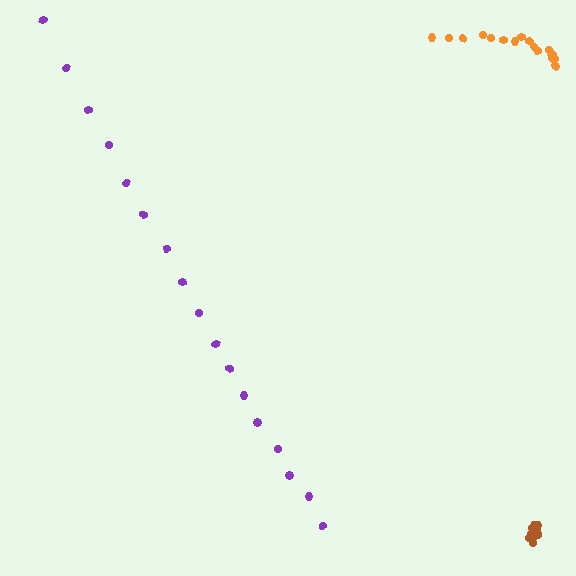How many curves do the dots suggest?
There are 3 distinct paths.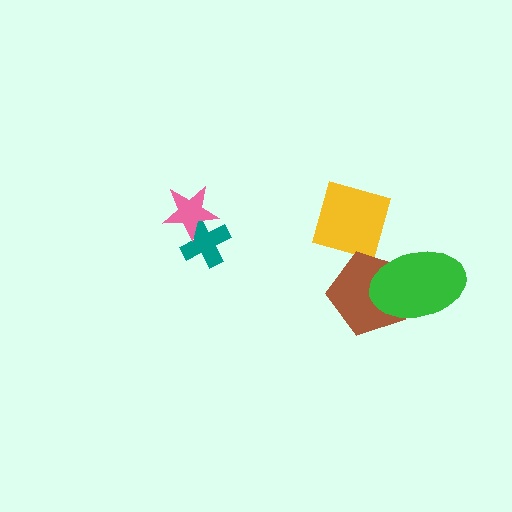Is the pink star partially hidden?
No, no other shape covers it.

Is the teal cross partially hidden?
Yes, it is partially covered by another shape.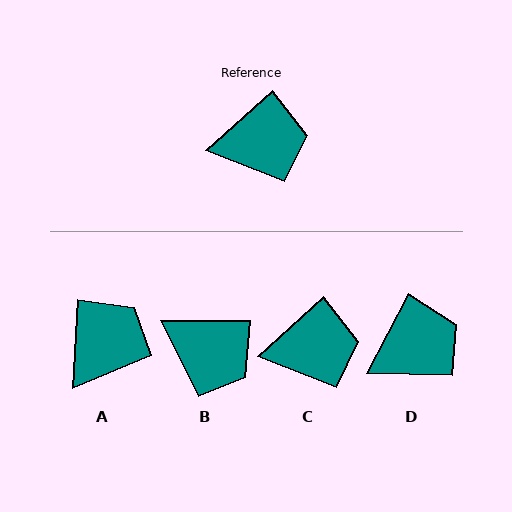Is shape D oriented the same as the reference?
No, it is off by about 21 degrees.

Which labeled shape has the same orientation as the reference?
C.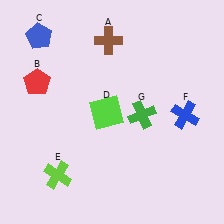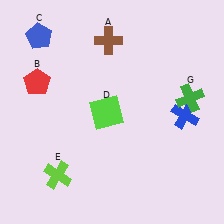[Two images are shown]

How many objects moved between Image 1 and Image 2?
1 object moved between the two images.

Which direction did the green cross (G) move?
The green cross (G) moved right.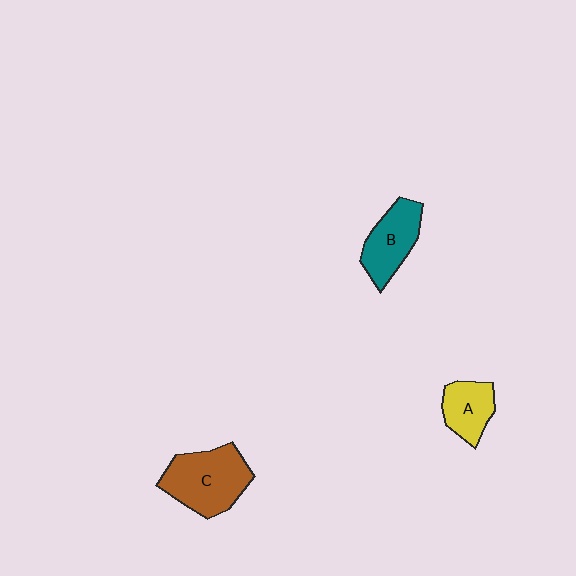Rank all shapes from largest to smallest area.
From largest to smallest: C (brown), B (teal), A (yellow).